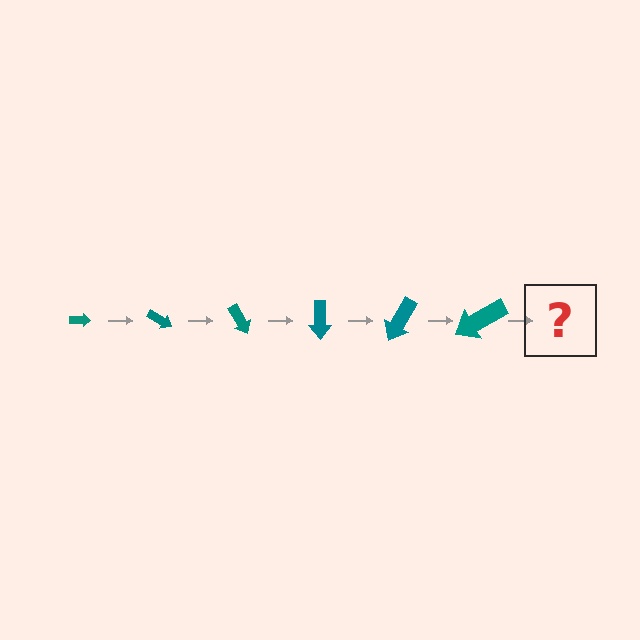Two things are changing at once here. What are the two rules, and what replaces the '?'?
The two rules are that the arrow grows larger each step and it rotates 30 degrees each step. The '?' should be an arrow, larger than the previous one and rotated 180 degrees from the start.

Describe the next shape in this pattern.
It should be an arrow, larger than the previous one and rotated 180 degrees from the start.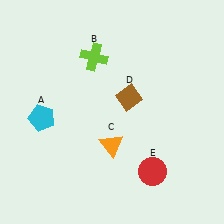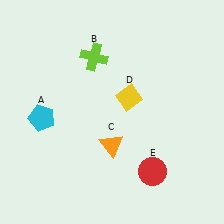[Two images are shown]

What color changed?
The diamond (D) changed from brown in Image 1 to yellow in Image 2.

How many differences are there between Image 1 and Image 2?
There is 1 difference between the two images.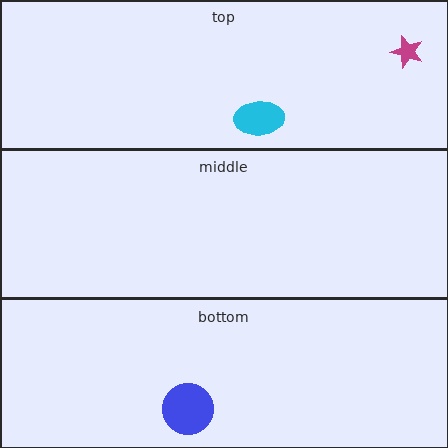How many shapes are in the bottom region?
1.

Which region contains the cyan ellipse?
The top region.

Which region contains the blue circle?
The bottom region.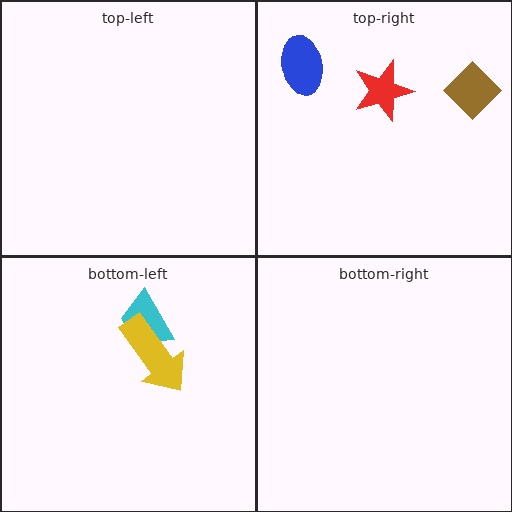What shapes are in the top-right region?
The red star, the brown diamond, the blue ellipse.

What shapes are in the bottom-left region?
The cyan trapezoid, the yellow arrow.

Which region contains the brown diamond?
The top-right region.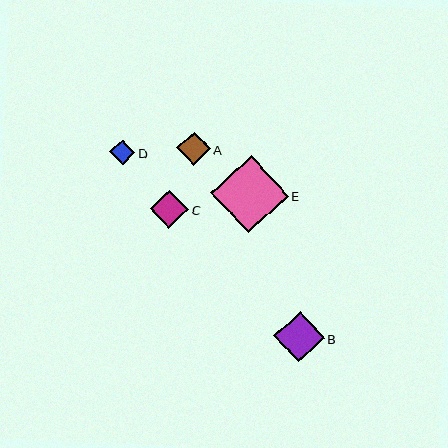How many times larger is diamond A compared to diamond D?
Diamond A is approximately 1.3 times the size of diamond D.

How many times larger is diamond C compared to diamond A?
Diamond C is approximately 1.1 times the size of diamond A.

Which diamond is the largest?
Diamond E is the largest with a size of approximately 77 pixels.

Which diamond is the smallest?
Diamond D is the smallest with a size of approximately 25 pixels.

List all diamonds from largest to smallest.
From largest to smallest: E, B, C, A, D.